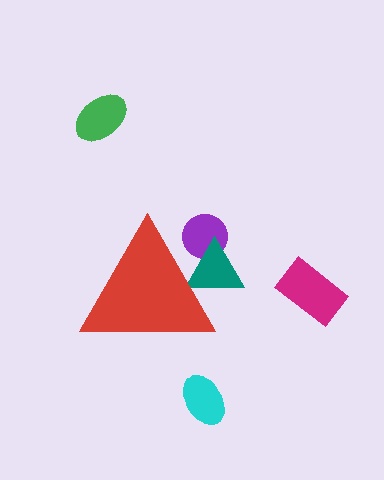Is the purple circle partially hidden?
Yes, the purple circle is partially hidden behind the red triangle.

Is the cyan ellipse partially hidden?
No, the cyan ellipse is fully visible.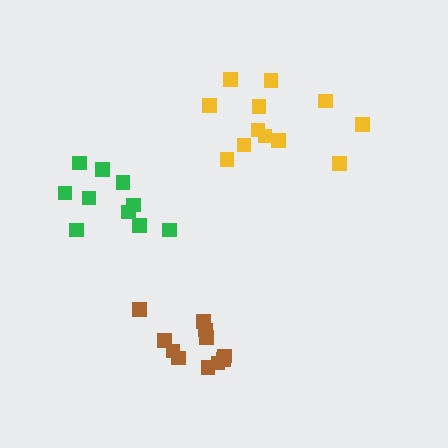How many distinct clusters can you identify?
There are 3 distinct clusters.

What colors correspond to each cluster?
The clusters are colored: brown, green, yellow.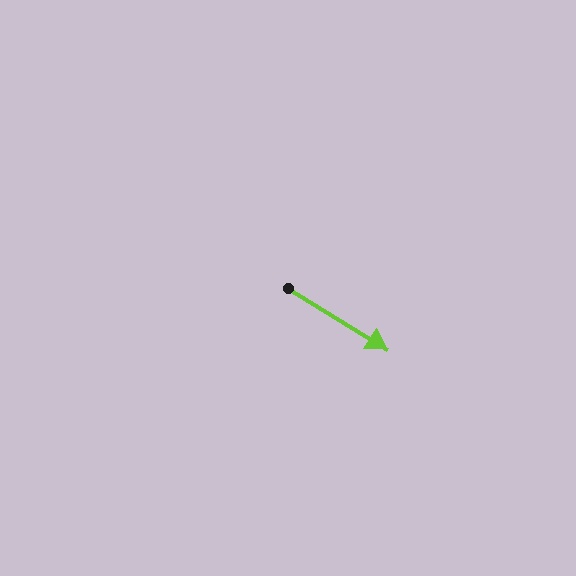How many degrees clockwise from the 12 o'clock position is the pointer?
Approximately 122 degrees.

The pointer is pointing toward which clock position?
Roughly 4 o'clock.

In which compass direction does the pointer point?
Southeast.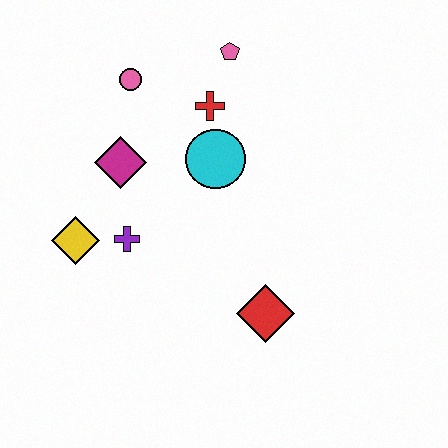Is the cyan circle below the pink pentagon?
Yes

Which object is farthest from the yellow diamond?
The pink pentagon is farthest from the yellow diamond.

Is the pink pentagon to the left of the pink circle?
No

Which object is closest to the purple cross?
The yellow diamond is closest to the purple cross.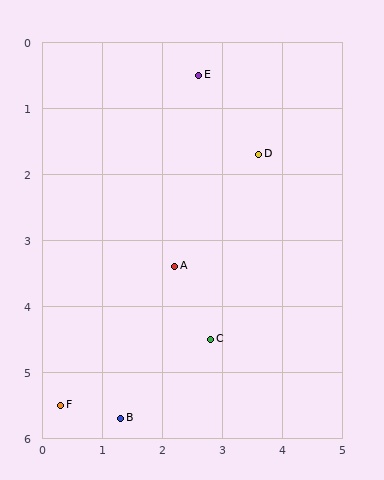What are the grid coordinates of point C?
Point C is at approximately (2.8, 4.5).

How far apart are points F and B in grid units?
Points F and B are about 1.0 grid units apart.